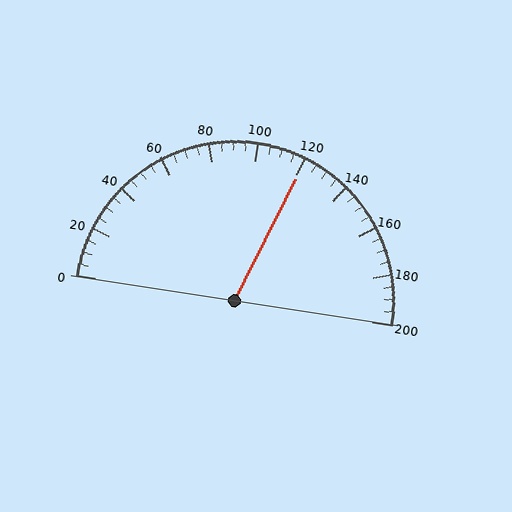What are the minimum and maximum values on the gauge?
The gauge ranges from 0 to 200.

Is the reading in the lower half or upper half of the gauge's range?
The reading is in the upper half of the range (0 to 200).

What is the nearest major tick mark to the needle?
The nearest major tick mark is 120.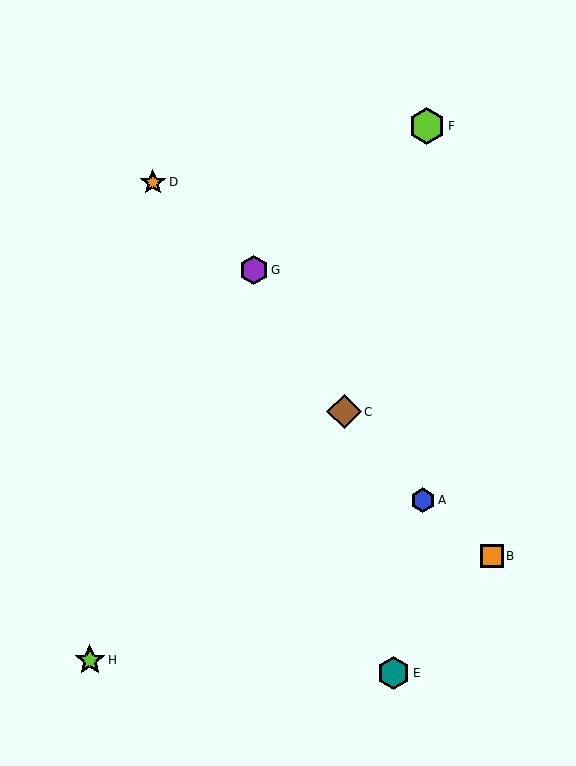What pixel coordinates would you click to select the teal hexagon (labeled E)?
Click at (394, 673) to select the teal hexagon E.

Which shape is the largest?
The lime hexagon (labeled F) is the largest.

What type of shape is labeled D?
Shape D is an orange star.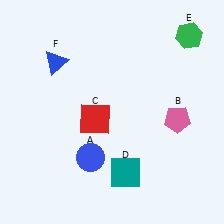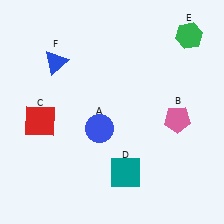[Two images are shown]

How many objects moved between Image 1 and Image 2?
2 objects moved between the two images.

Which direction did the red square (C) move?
The red square (C) moved left.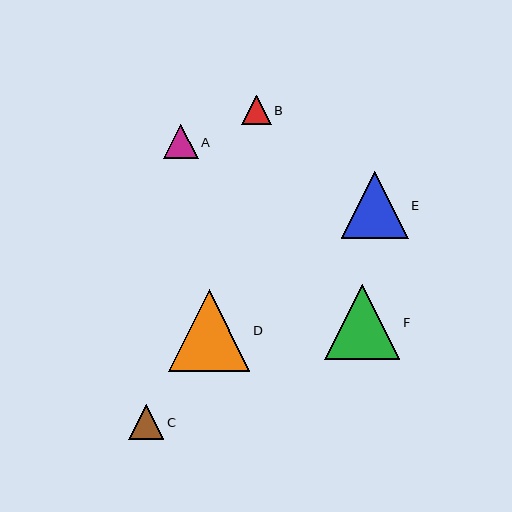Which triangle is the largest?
Triangle D is the largest with a size of approximately 82 pixels.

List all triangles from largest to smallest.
From largest to smallest: D, F, E, C, A, B.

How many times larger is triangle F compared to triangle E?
Triangle F is approximately 1.1 times the size of triangle E.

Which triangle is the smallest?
Triangle B is the smallest with a size of approximately 30 pixels.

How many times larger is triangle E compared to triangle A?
Triangle E is approximately 1.9 times the size of triangle A.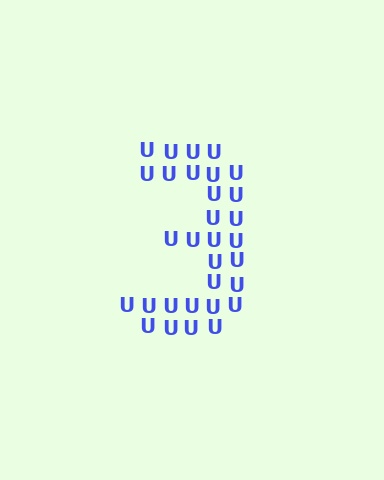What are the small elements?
The small elements are letter U's.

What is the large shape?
The large shape is the digit 3.